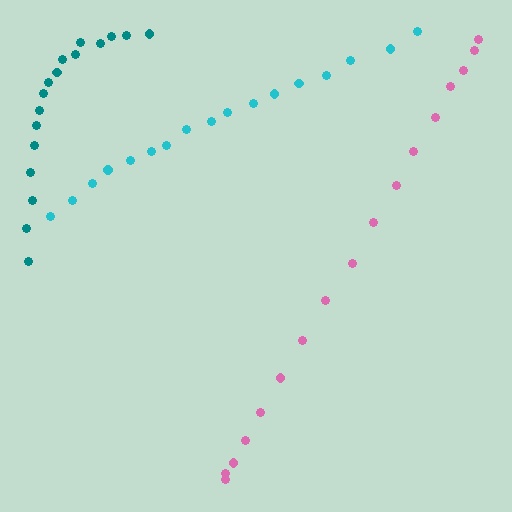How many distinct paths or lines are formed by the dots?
There are 3 distinct paths.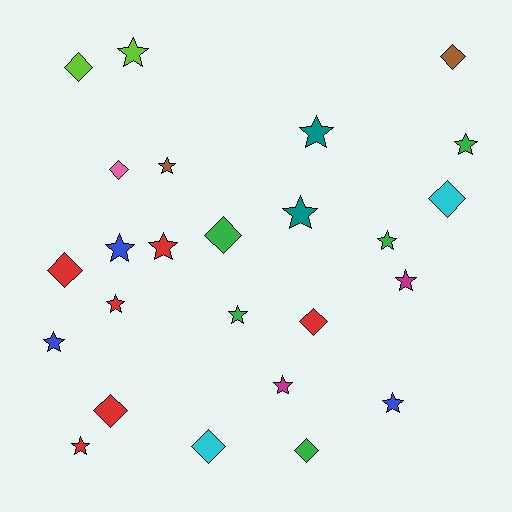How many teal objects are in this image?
There are 2 teal objects.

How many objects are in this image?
There are 25 objects.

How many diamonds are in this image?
There are 10 diamonds.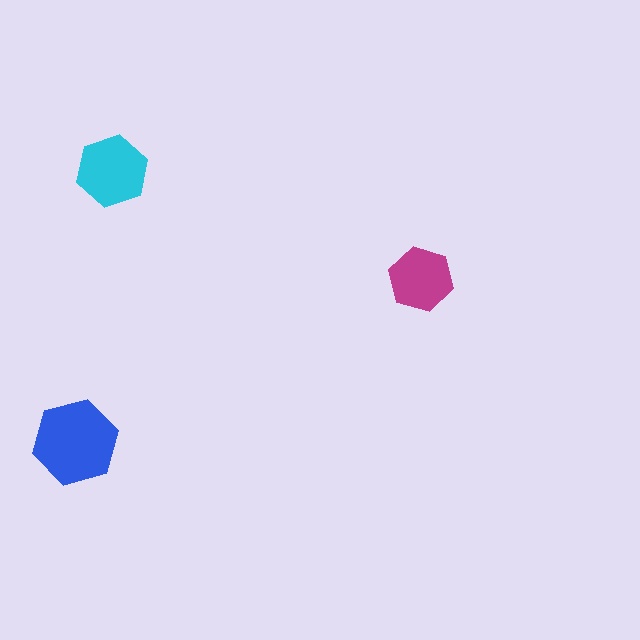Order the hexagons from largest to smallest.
the blue one, the cyan one, the magenta one.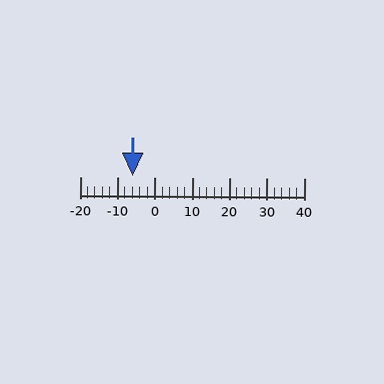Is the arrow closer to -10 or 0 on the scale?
The arrow is closer to -10.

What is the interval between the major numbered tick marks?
The major tick marks are spaced 10 units apart.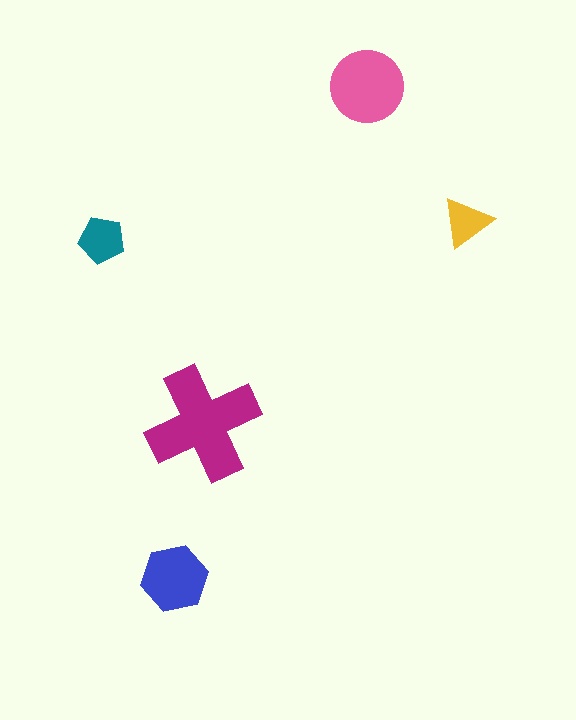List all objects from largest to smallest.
The magenta cross, the pink circle, the blue hexagon, the teal pentagon, the yellow triangle.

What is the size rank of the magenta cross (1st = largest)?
1st.